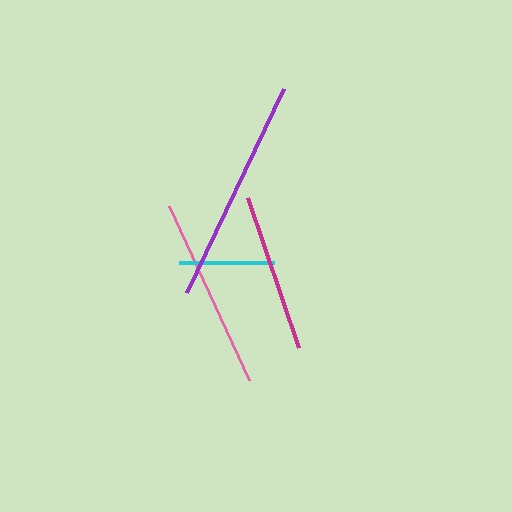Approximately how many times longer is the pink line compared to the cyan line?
The pink line is approximately 2.0 times the length of the cyan line.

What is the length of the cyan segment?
The cyan segment is approximately 95 pixels long.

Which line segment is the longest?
The purple line is the longest at approximately 226 pixels.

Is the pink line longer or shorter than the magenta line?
The pink line is longer than the magenta line.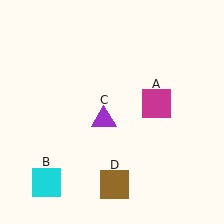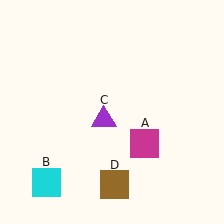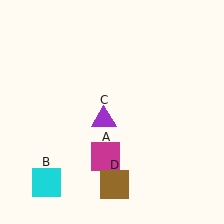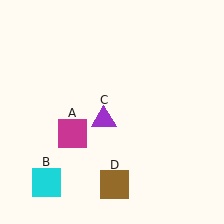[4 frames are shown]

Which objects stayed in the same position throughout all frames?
Cyan square (object B) and purple triangle (object C) and brown square (object D) remained stationary.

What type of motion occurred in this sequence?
The magenta square (object A) rotated clockwise around the center of the scene.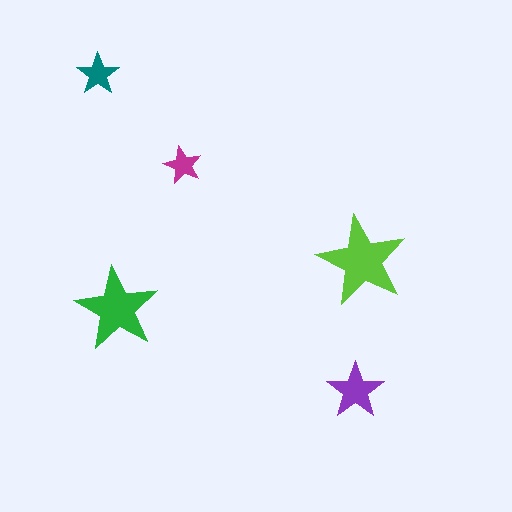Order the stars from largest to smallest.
the lime one, the green one, the purple one, the teal one, the magenta one.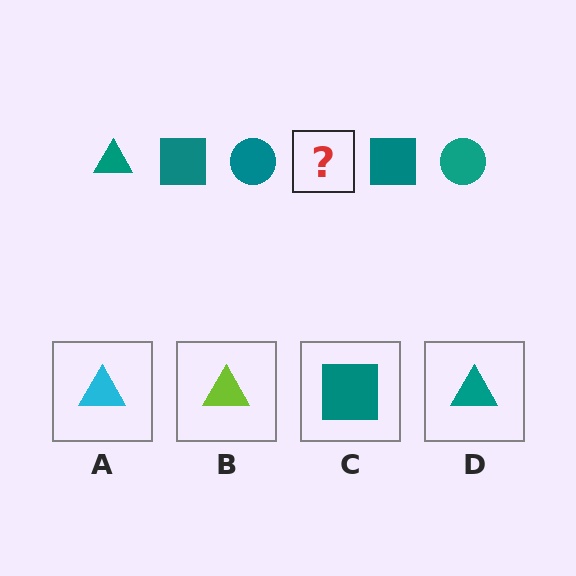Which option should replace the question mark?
Option D.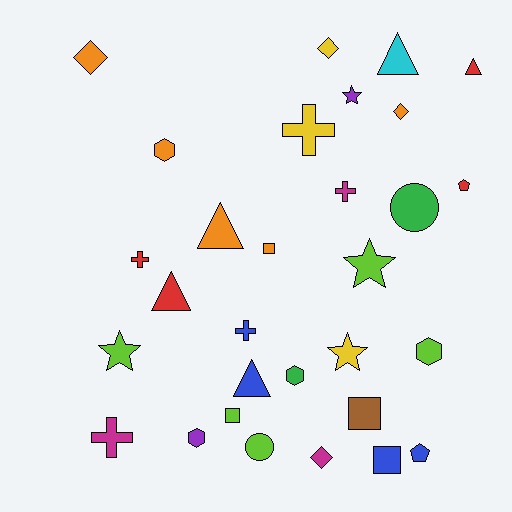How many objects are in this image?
There are 30 objects.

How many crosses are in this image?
There are 5 crosses.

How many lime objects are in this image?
There are 5 lime objects.